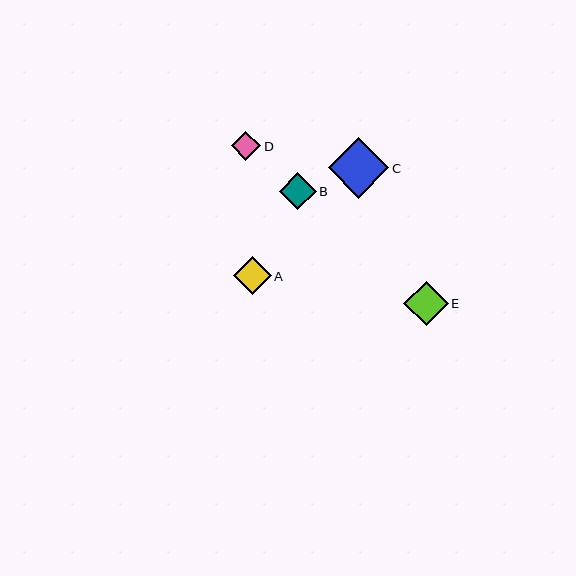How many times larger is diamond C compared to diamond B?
Diamond C is approximately 1.7 times the size of diamond B.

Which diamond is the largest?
Diamond C is the largest with a size of approximately 61 pixels.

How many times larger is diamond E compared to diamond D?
Diamond E is approximately 1.5 times the size of diamond D.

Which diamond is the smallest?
Diamond D is the smallest with a size of approximately 29 pixels.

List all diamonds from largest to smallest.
From largest to smallest: C, E, A, B, D.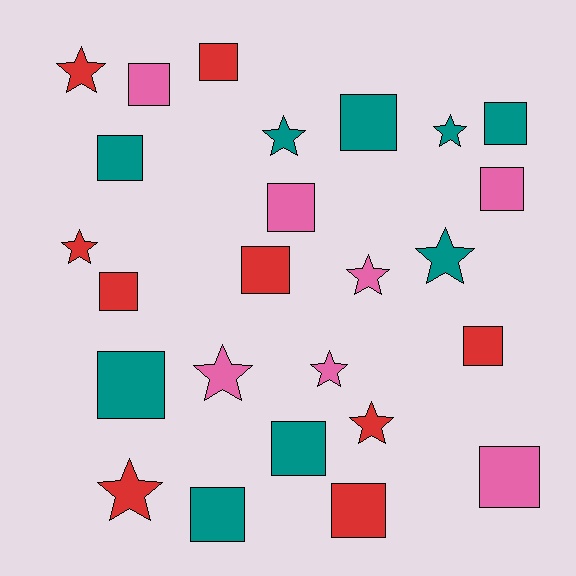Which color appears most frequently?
Red, with 9 objects.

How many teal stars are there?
There are 3 teal stars.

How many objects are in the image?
There are 25 objects.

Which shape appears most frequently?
Square, with 15 objects.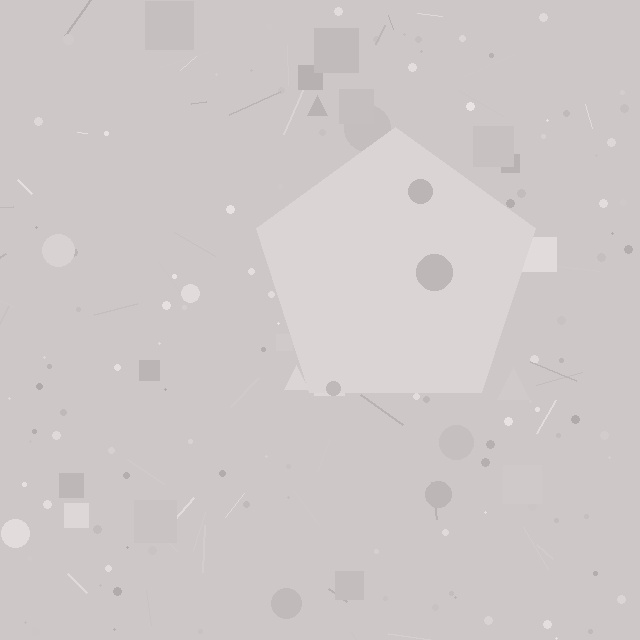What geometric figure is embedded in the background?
A pentagon is embedded in the background.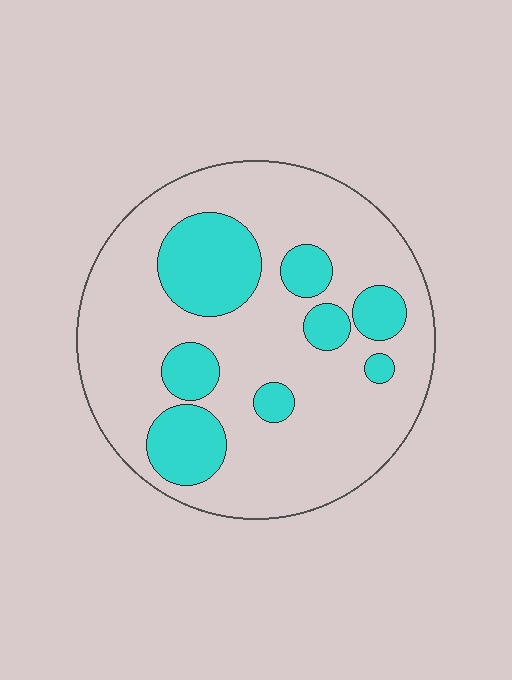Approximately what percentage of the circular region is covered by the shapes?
Approximately 25%.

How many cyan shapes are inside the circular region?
8.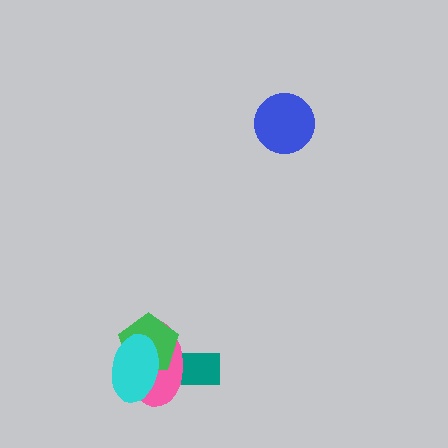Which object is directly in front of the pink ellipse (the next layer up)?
The green pentagon is directly in front of the pink ellipse.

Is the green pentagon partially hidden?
Yes, it is partially covered by another shape.